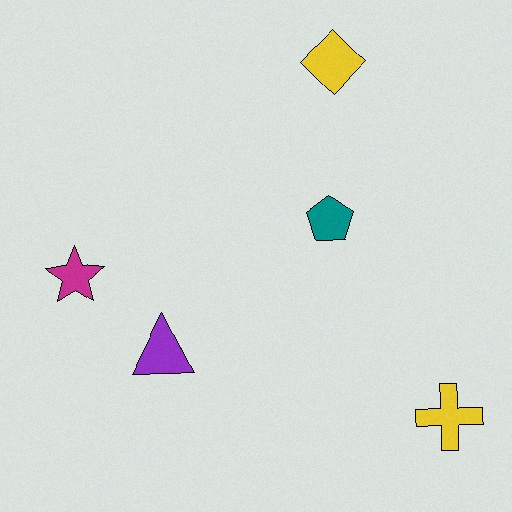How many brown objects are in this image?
There are no brown objects.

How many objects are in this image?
There are 5 objects.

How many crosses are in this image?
There is 1 cross.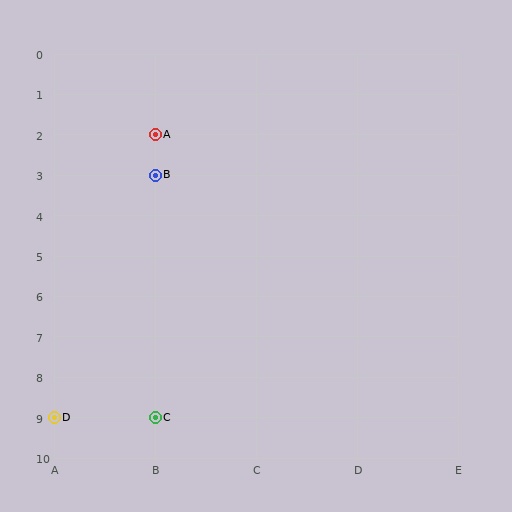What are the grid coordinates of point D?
Point D is at grid coordinates (A, 9).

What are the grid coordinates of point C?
Point C is at grid coordinates (B, 9).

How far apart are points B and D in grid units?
Points B and D are 1 column and 6 rows apart (about 6.1 grid units diagonally).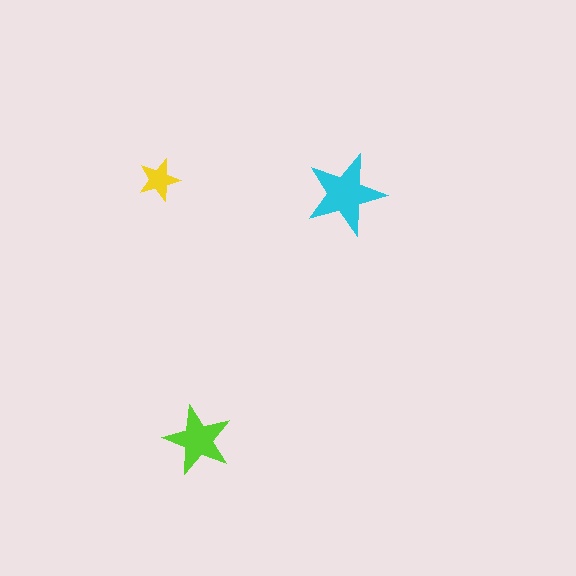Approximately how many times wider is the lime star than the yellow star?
About 1.5 times wider.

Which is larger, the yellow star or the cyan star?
The cyan one.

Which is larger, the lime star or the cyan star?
The cyan one.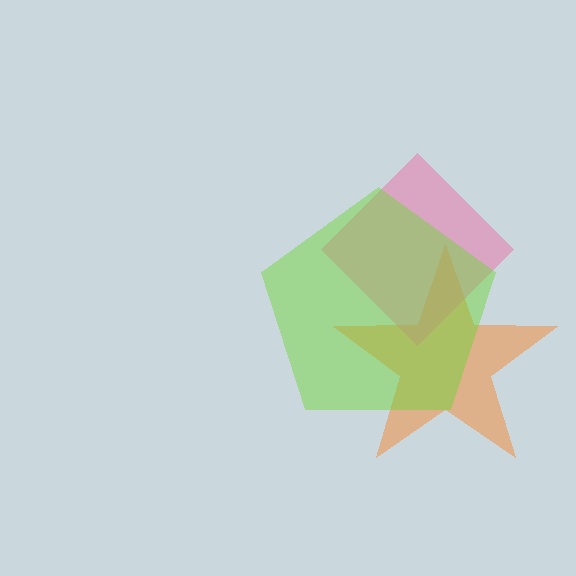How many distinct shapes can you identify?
There are 3 distinct shapes: an orange star, a pink diamond, a lime pentagon.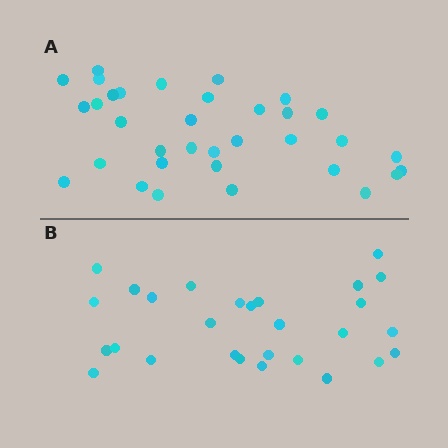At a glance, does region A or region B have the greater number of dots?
Region A (the top region) has more dots.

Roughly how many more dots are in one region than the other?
Region A has about 6 more dots than region B.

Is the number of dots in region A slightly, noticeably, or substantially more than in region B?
Region A has only slightly more — the two regions are fairly close. The ratio is roughly 1.2 to 1.